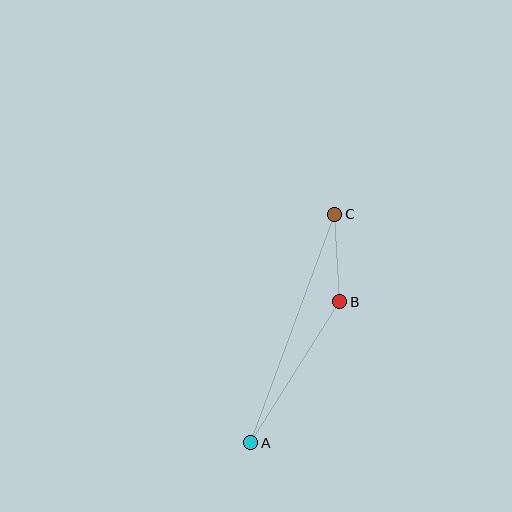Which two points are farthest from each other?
Points A and C are farthest from each other.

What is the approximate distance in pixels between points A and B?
The distance between A and B is approximately 167 pixels.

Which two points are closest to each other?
Points B and C are closest to each other.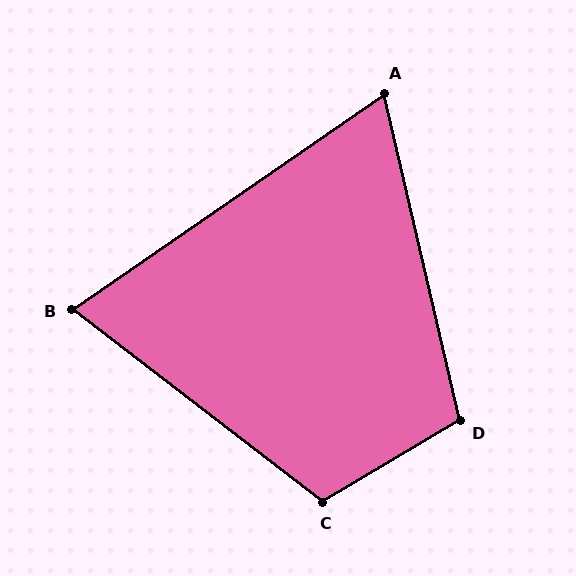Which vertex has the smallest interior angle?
A, at approximately 68 degrees.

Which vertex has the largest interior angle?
C, at approximately 112 degrees.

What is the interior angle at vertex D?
Approximately 108 degrees (obtuse).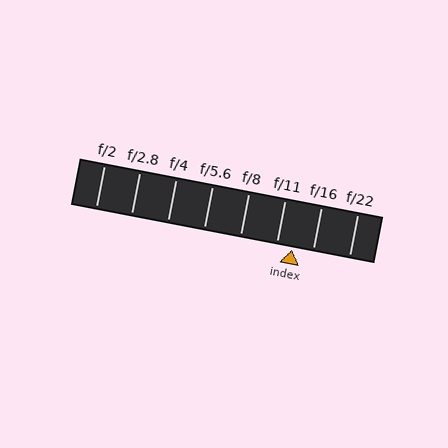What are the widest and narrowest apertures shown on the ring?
The widest aperture shown is f/2 and the narrowest is f/22.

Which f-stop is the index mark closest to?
The index mark is closest to f/11.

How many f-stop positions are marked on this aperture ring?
There are 8 f-stop positions marked.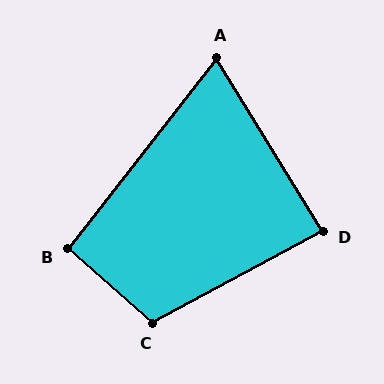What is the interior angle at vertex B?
Approximately 93 degrees (approximately right).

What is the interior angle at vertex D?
Approximately 87 degrees (approximately right).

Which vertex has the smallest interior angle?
A, at approximately 69 degrees.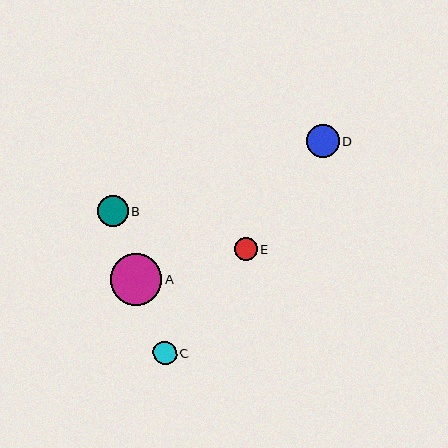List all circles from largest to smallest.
From largest to smallest: A, D, B, C, E.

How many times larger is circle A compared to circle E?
Circle A is approximately 2.3 times the size of circle E.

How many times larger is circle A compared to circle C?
Circle A is approximately 2.2 times the size of circle C.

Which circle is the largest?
Circle A is the largest with a size of approximately 52 pixels.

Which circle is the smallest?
Circle E is the smallest with a size of approximately 22 pixels.